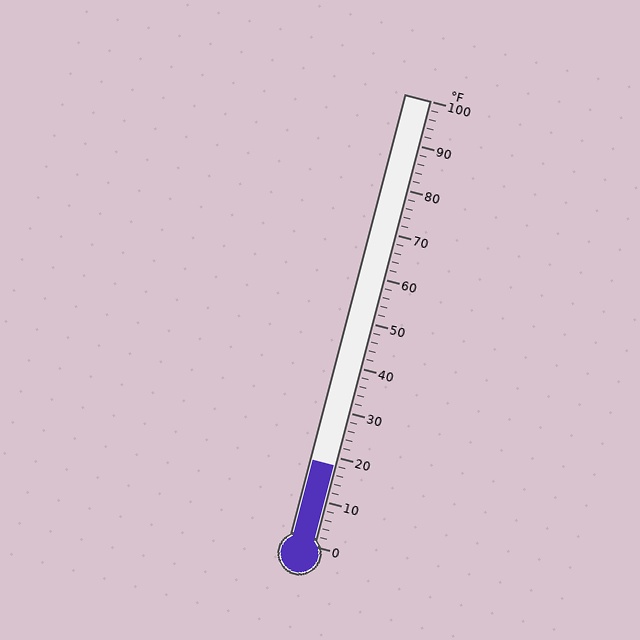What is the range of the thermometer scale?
The thermometer scale ranges from 0°F to 100°F.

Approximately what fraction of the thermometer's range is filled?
The thermometer is filled to approximately 20% of its range.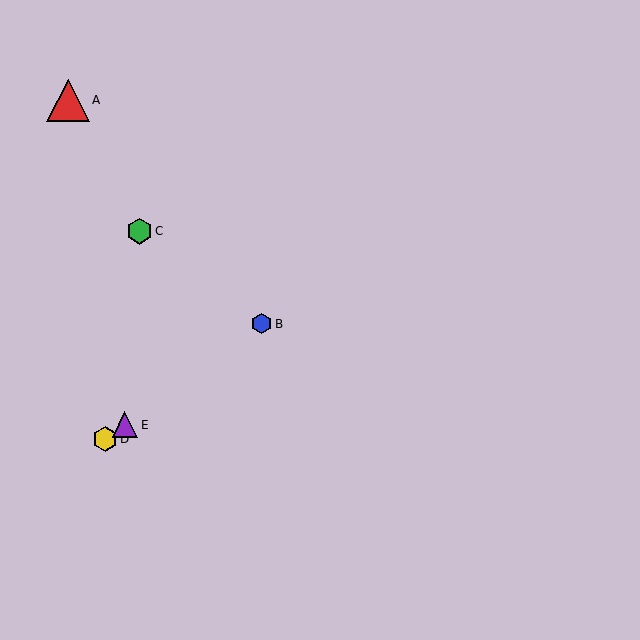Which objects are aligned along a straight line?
Objects B, D, E are aligned along a straight line.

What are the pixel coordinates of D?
Object D is at (105, 439).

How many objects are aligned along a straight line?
3 objects (B, D, E) are aligned along a straight line.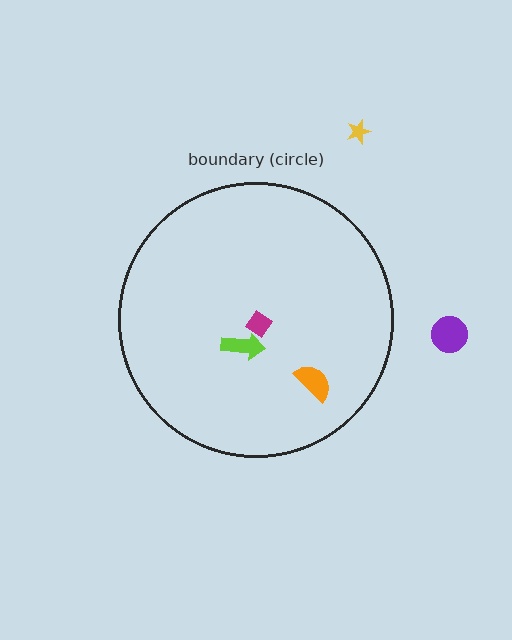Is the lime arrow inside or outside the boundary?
Inside.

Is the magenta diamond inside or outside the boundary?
Inside.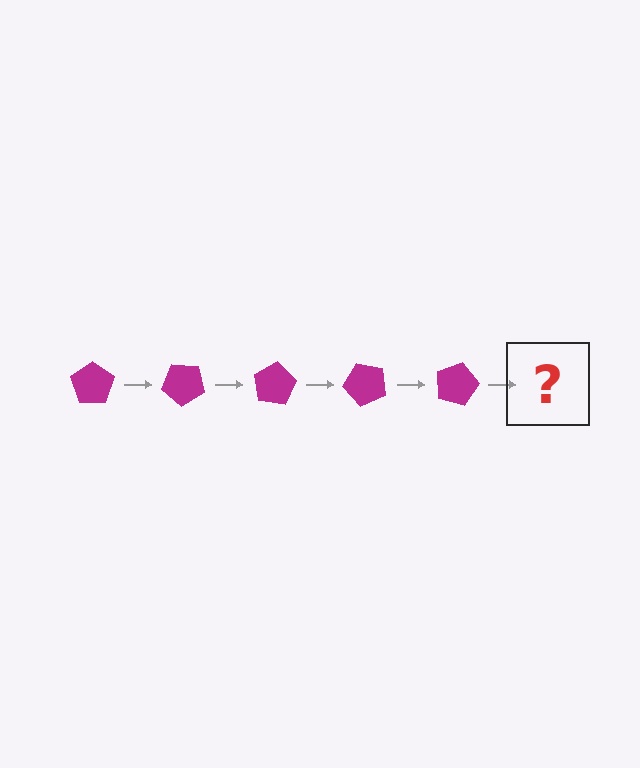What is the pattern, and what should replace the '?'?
The pattern is that the pentagon rotates 40 degrees each step. The '?' should be a magenta pentagon rotated 200 degrees.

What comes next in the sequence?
The next element should be a magenta pentagon rotated 200 degrees.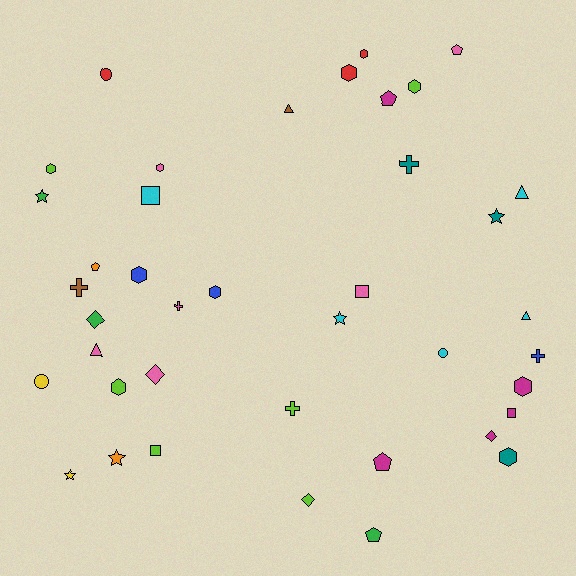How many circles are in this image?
There are 3 circles.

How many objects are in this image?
There are 40 objects.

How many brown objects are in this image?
There are 2 brown objects.